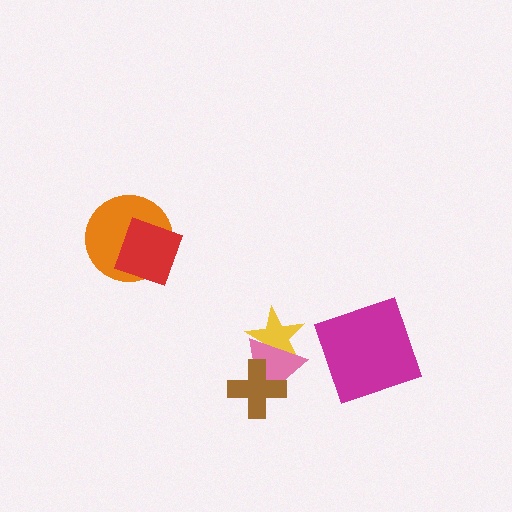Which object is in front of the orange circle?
The red diamond is in front of the orange circle.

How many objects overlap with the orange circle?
1 object overlaps with the orange circle.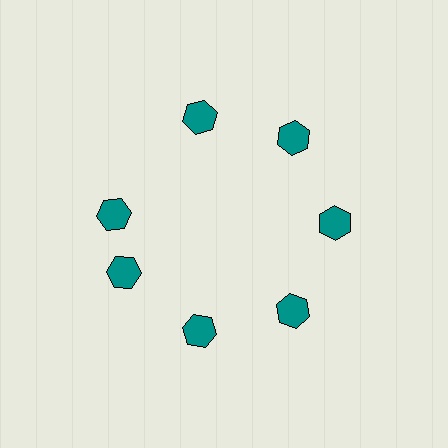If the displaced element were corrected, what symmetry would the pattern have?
It would have 7-fold rotational symmetry — the pattern would map onto itself every 51 degrees.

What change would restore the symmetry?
The symmetry would be restored by rotating it back into even spacing with its neighbors so that all 7 hexagons sit at equal angles and equal distance from the center.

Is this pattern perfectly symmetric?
No. The 7 teal hexagons are arranged in a ring, but one element near the 10 o'clock position is rotated out of alignment along the ring, breaking the 7-fold rotational symmetry.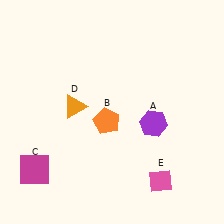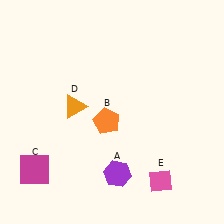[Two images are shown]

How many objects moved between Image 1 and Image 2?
1 object moved between the two images.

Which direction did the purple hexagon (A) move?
The purple hexagon (A) moved down.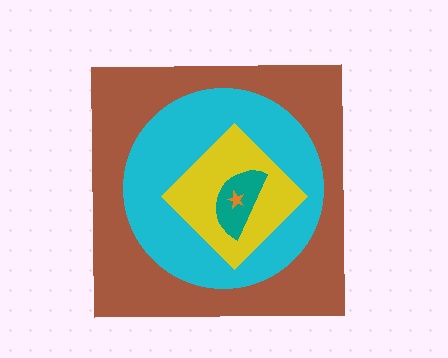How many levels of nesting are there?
5.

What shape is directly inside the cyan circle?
The yellow diamond.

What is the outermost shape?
The brown square.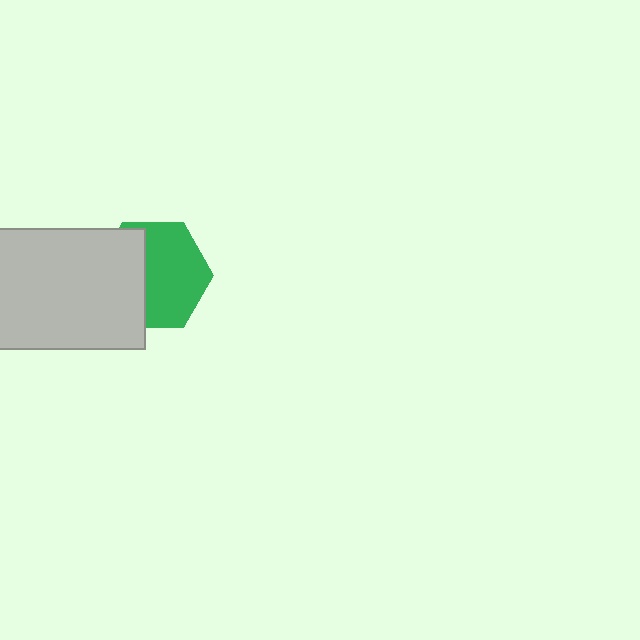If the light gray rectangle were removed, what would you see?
You would see the complete green hexagon.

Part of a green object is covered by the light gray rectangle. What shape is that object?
It is a hexagon.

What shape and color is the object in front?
The object in front is a light gray rectangle.